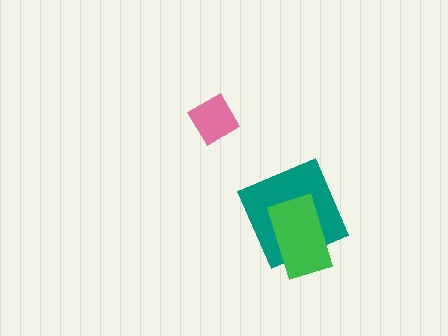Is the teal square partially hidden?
Yes, it is partially covered by another shape.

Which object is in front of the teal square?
The green rectangle is in front of the teal square.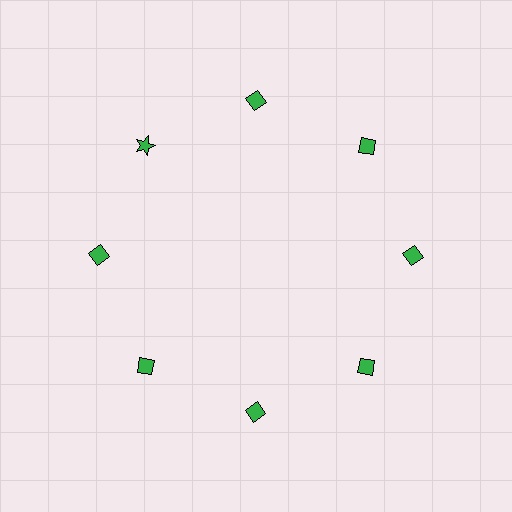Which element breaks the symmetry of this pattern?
The green star at roughly the 10 o'clock position breaks the symmetry. All other shapes are green diamonds.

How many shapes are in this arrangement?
There are 8 shapes arranged in a ring pattern.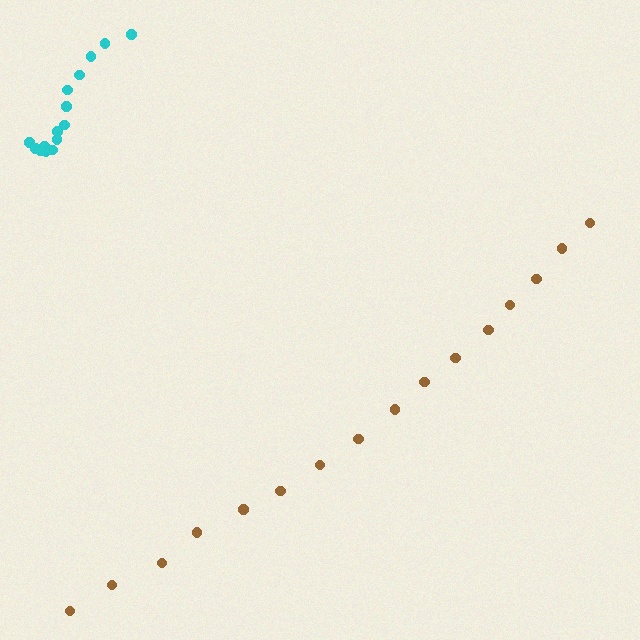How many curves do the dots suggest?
There are 2 distinct paths.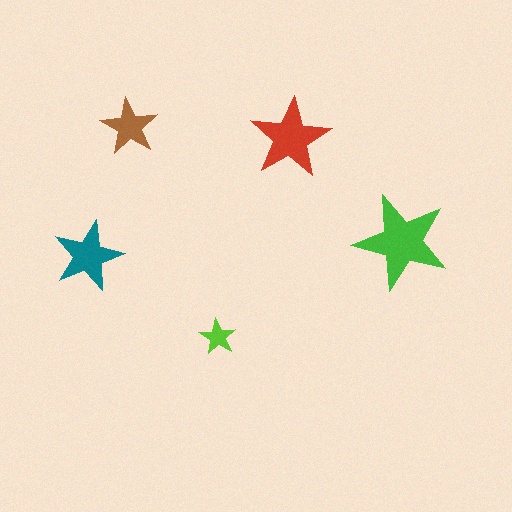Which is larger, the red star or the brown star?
The red one.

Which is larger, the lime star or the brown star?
The brown one.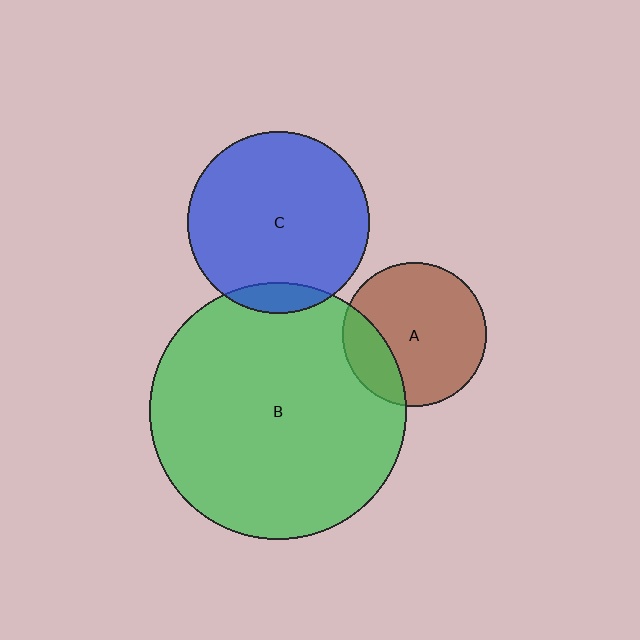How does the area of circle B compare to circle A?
Approximately 3.2 times.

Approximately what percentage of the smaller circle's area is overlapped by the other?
Approximately 20%.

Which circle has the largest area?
Circle B (green).